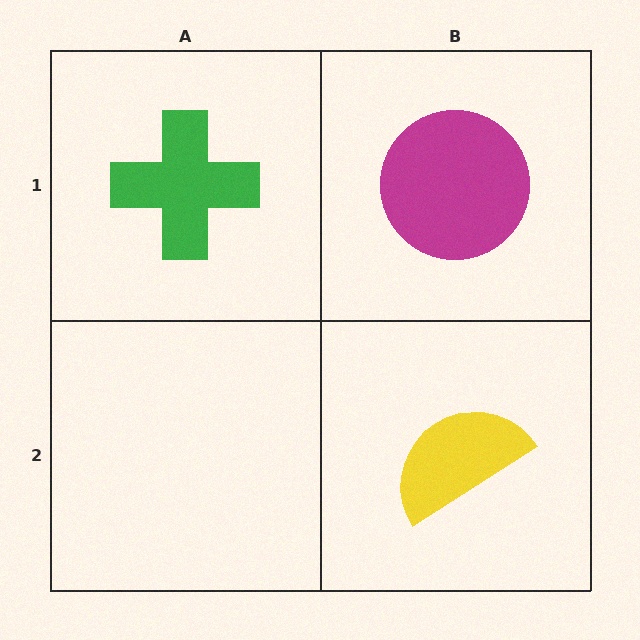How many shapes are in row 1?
2 shapes.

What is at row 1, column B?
A magenta circle.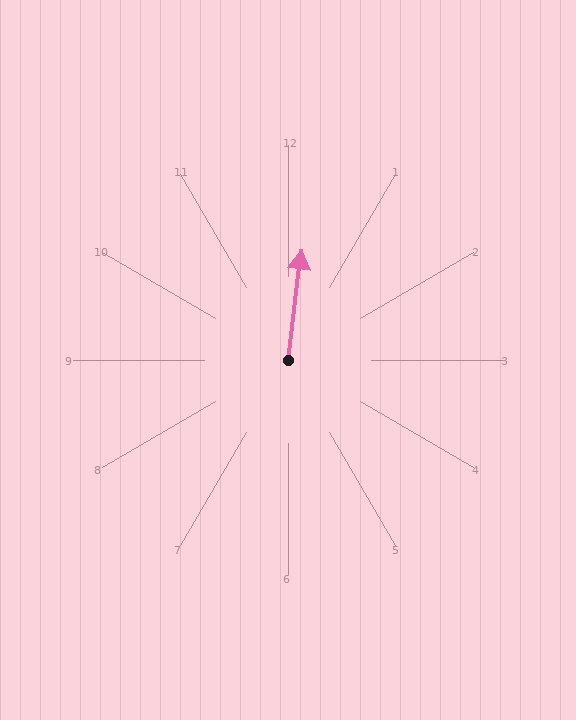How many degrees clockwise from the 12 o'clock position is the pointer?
Approximately 7 degrees.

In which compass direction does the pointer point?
North.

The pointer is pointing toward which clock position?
Roughly 12 o'clock.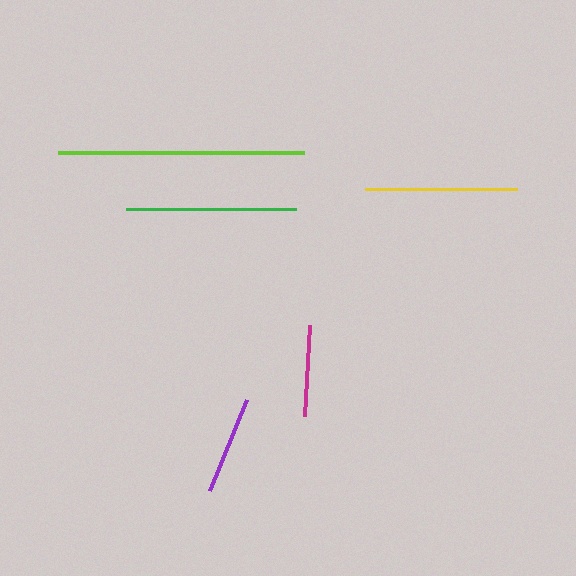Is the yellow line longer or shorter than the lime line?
The lime line is longer than the yellow line.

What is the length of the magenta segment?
The magenta segment is approximately 91 pixels long.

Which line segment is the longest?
The lime line is the longest at approximately 247 pixels.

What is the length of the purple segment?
The purple segment is approximately 98 pixels long.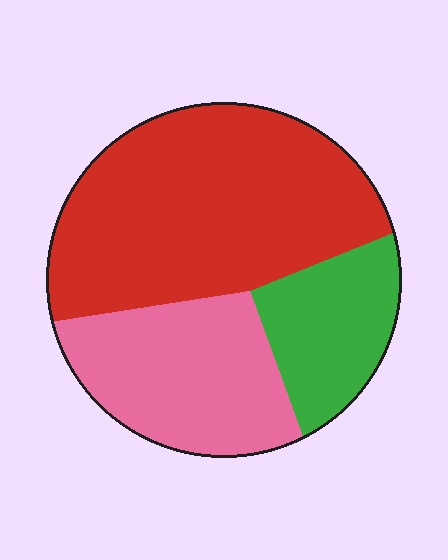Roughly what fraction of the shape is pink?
Pink takes up about one quarter (1/4) of the shape.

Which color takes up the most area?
Red, at roughly 55%.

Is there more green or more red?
Red.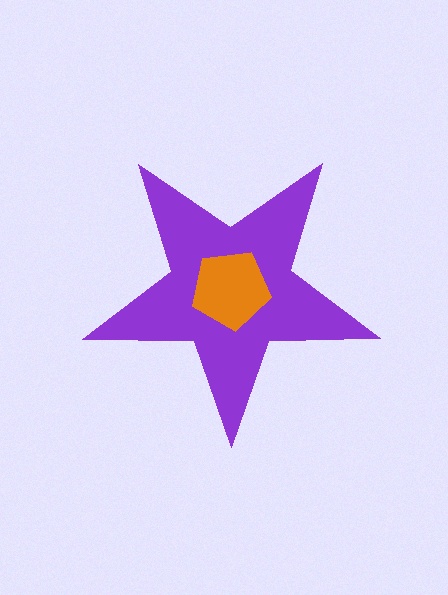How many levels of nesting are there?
2.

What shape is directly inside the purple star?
The orange pentagon.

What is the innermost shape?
The orange pentagon.